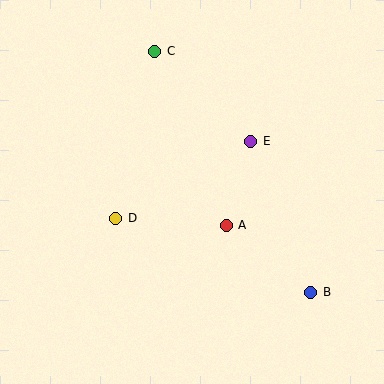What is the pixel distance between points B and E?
The distance between B and E is 163 pixels.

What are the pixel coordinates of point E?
Point E is at (251, 141).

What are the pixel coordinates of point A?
Point A is at (226, 225).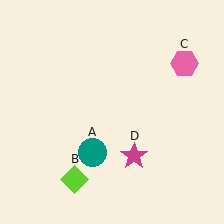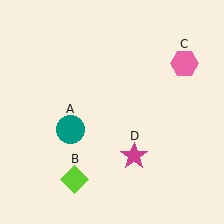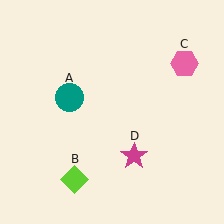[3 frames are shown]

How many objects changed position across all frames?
1 object changed position: teal circle (object A).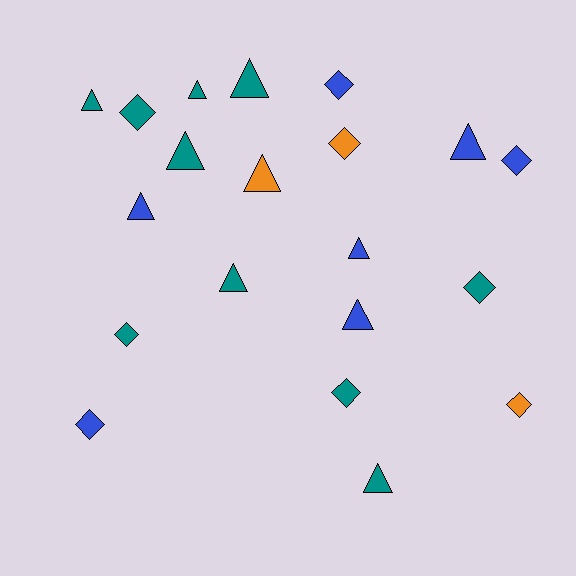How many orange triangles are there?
There is 1 orange triangle.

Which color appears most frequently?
Teal, with 10 objects.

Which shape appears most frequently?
Triangle, with 11 objects.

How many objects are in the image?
There are 20 objects.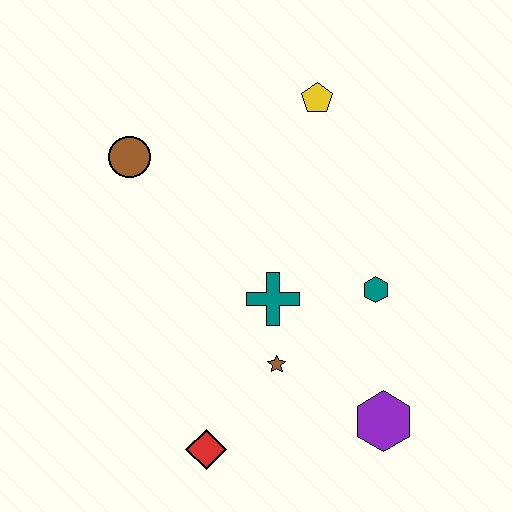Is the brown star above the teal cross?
No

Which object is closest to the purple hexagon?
The brown star is closest to the purple hexagon.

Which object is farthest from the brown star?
The yellow pentagon is farthest from the brown star.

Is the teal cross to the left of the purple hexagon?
Yes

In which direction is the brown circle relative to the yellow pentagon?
The brown circle is to the left of the yellow pentagon.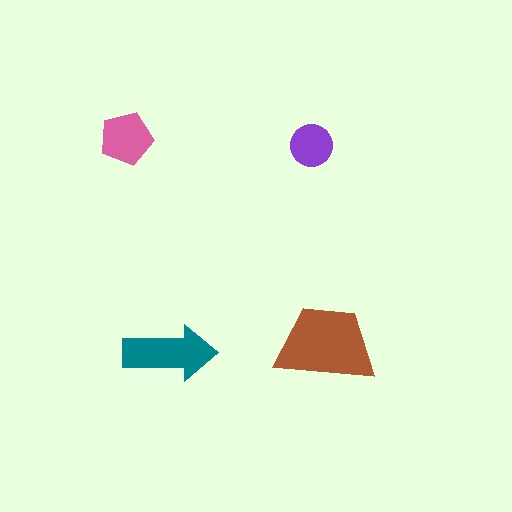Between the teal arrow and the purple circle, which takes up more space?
The teal arrow.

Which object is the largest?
The brown trapezoid.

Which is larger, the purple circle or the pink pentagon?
The pink pentagon.